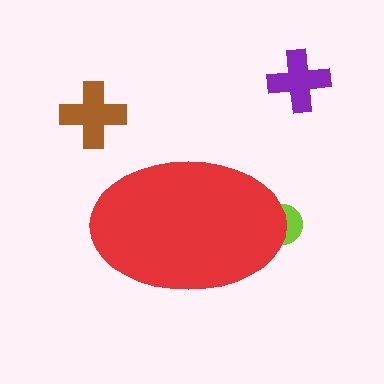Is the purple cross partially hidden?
No, the purple cross is fully visible.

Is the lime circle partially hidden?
Yes, the lime circle is partially hidden behind the red ellipse.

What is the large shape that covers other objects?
A red ellipse.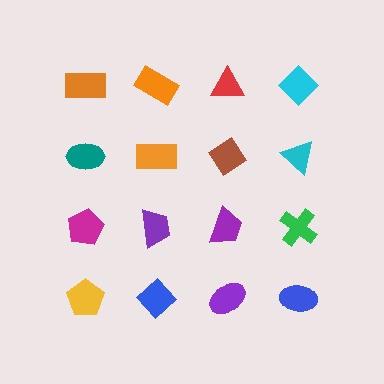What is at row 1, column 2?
An orange rectangle.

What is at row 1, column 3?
A red triangle.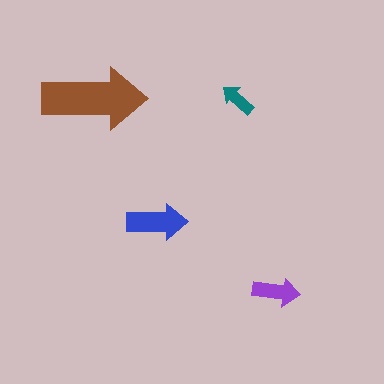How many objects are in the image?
There are 4 objects in the image.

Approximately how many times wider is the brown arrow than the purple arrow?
About 2 times wider.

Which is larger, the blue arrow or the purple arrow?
The blue one.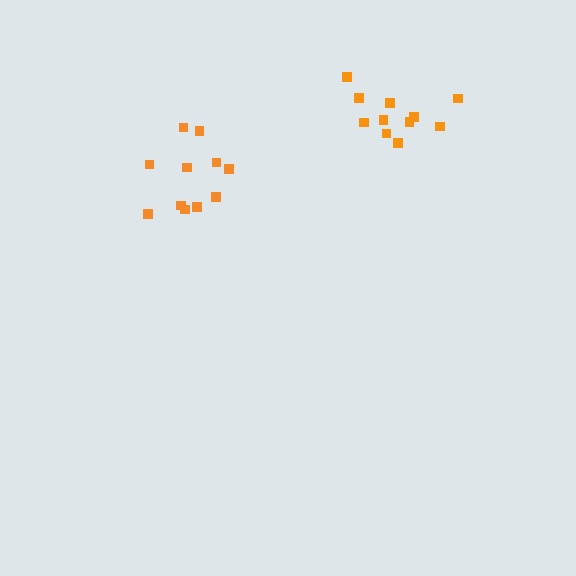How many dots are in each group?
Group 1: 11 dots, Group 2: 11 dots (22 total).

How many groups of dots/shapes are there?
There are 2 groups.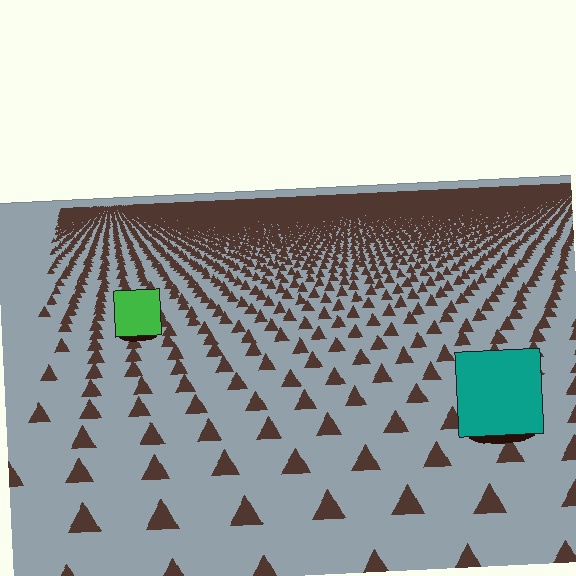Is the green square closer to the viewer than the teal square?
No. The teal square is closer — you can tell from the texture gradient: the ground texture is coarser near it.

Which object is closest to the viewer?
The teal square is closest. The texture marks near it are larger and more spread out.